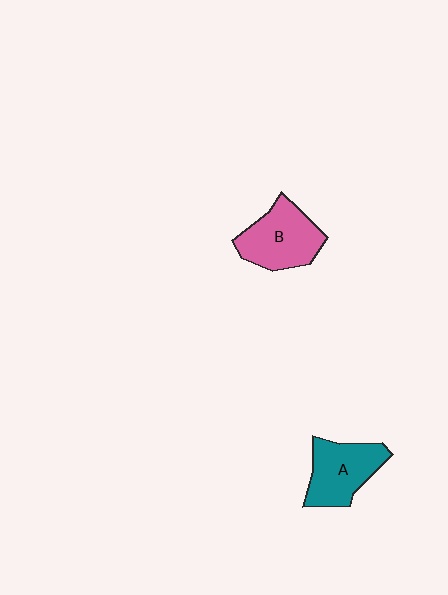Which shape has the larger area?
Shape B (pink).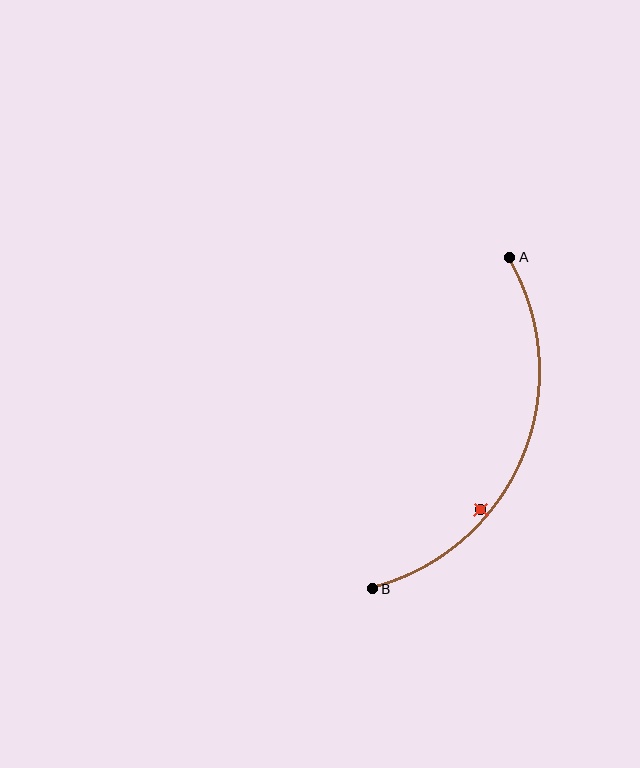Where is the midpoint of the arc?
The arc midpoint is the point on the curve farthest from the straight line joining A and B. It sits to the right of that line.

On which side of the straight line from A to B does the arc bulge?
The arc bulges to the right of the straight line connecting A and B.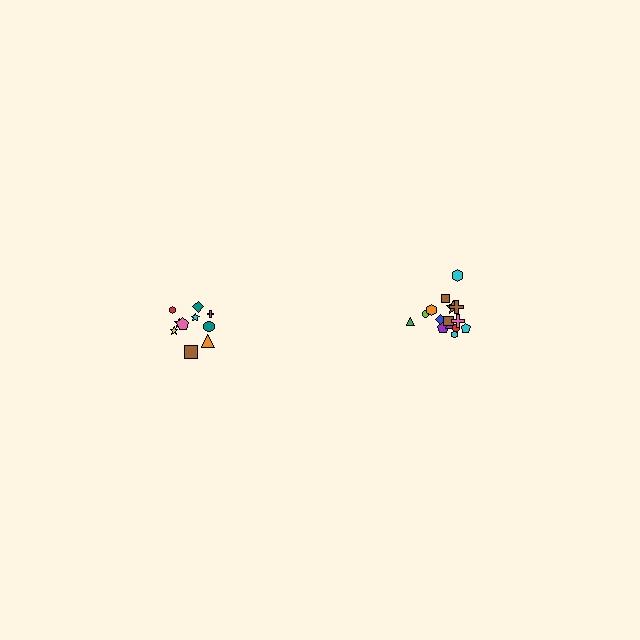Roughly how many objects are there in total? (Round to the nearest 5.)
Roughly 25 objects in total.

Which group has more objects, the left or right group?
The right group.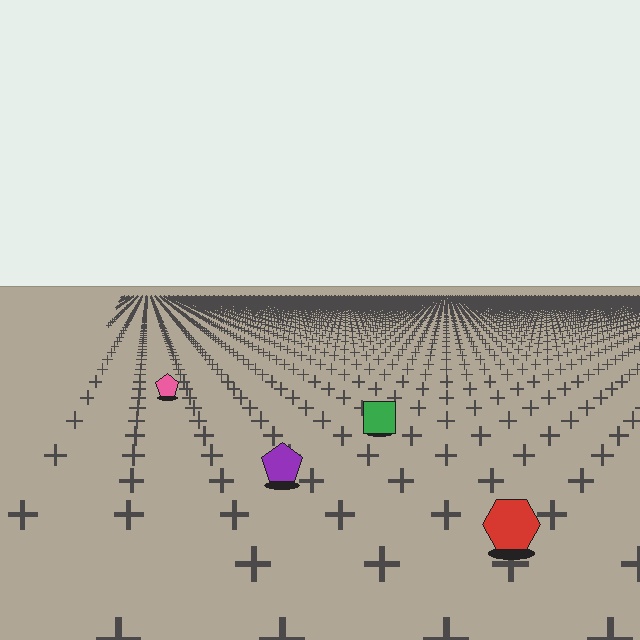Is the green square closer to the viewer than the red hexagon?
No. The red hexagon is closer — you can tell from the texture gradient: the ground texture is coarser near it.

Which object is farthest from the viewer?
The pink pentagon is farthest from the viewer. It appears smaller and the ground texture around it is denser.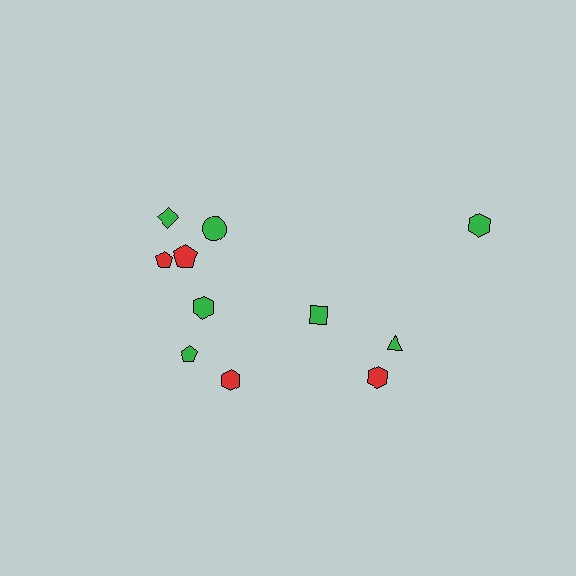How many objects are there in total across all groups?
There are 11 objects.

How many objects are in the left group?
There are 7 objects.